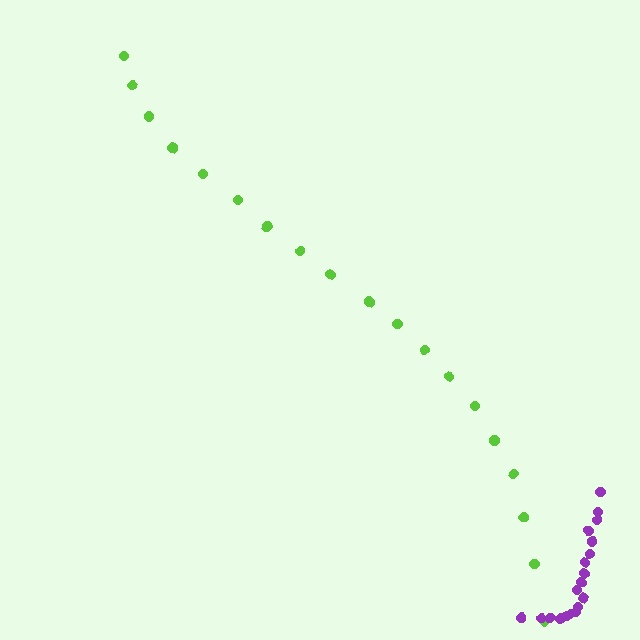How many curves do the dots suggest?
There are 2 distinct paths.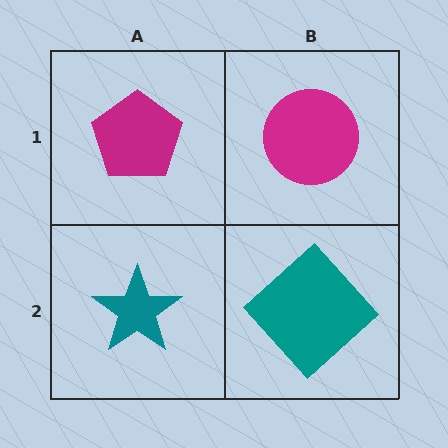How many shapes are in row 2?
2 shapes.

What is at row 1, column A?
A magenta pentagon.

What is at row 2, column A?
A teal star.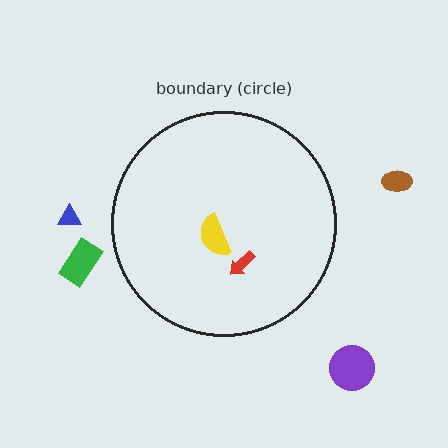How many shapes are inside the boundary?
2 inside, 4 outside.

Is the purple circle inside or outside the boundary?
Outside.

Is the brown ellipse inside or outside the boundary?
Outside.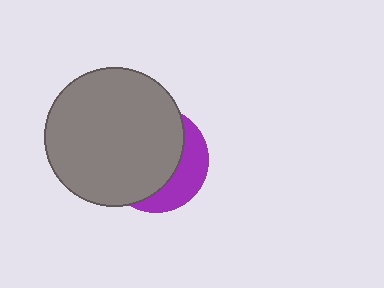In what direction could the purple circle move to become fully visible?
The purple circle could move right. That would shift it out from behind the gray circle entirely.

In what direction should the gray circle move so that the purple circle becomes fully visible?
The gray circle should move left. That is the shortest direction to clear the overlap and leave the purple circle fully visible.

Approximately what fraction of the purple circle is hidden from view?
Roughly 68% of the purple circle is hidden behind the gray circle.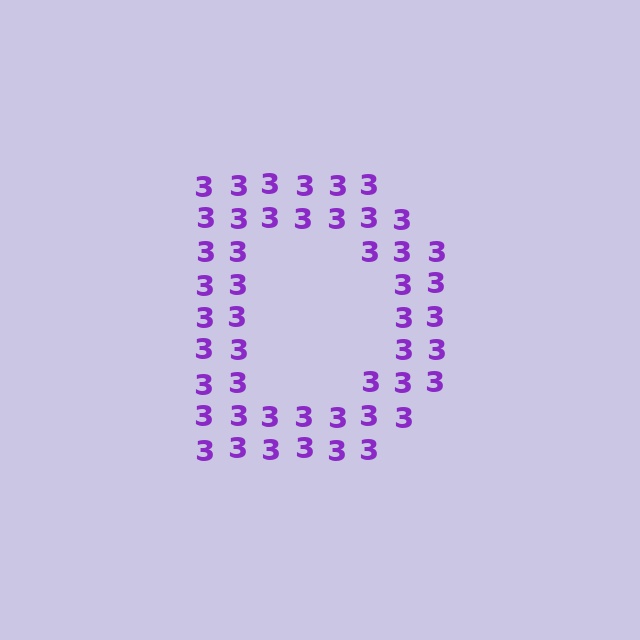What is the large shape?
The large shape is the letter D.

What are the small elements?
The small elements are digit 3's.